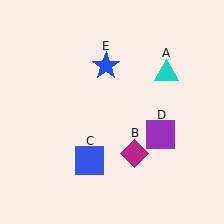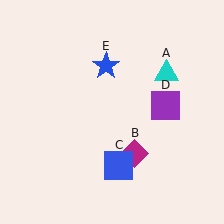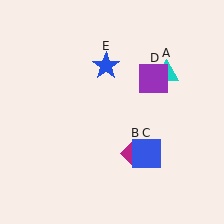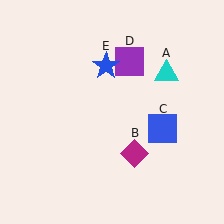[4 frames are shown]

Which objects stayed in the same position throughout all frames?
Cyan triangle (object A) and magenta diamond (object B) and blue star (object E) remained stationary.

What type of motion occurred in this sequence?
The blue square (object C), purple square (object D) rotated counterclockwise around the center of the scene.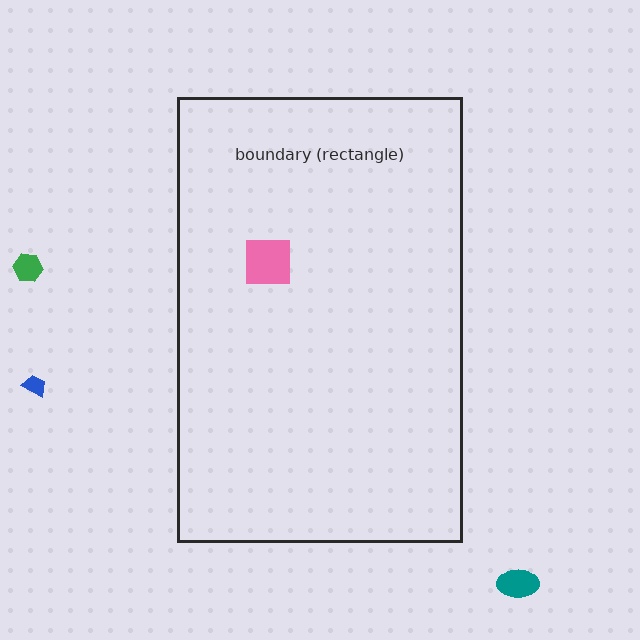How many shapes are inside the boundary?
1 inside, 3 outside.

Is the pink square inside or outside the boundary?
Inside.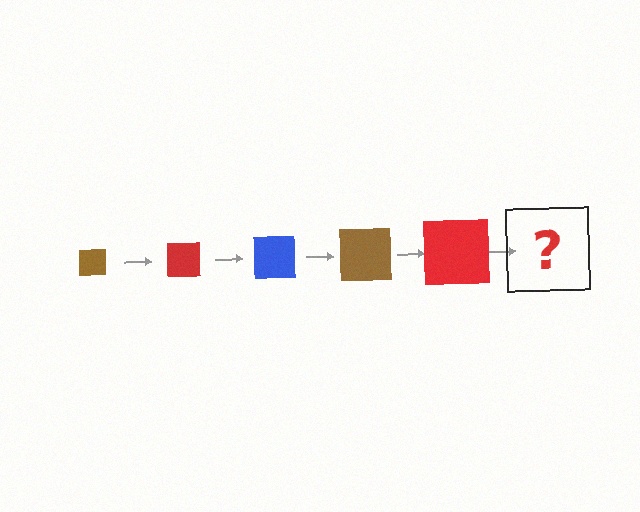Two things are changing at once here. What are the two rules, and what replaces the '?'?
The two rules are that the square grows larger each step and the color cycles through brown, red, and blue. The '?' should be a blue square, larger than the previous one.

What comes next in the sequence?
The next element should be a blue square, larger than the previous one.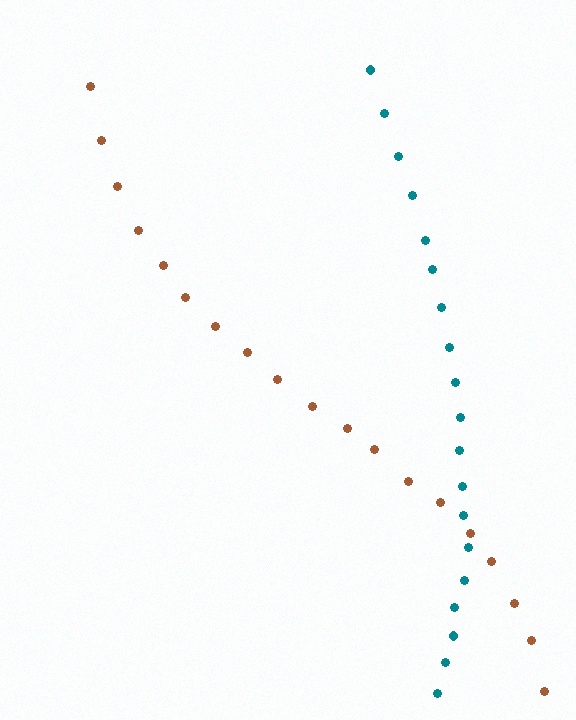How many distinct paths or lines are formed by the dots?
There are 2 distinct paths.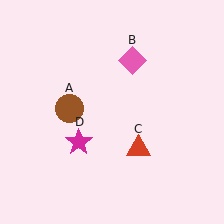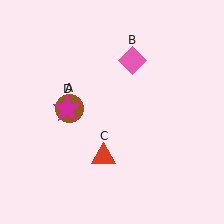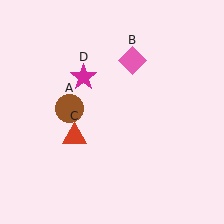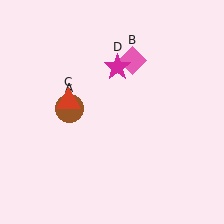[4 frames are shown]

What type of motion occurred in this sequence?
The red triangle (object C), magenta star (object D) rotated clockwise around the center of the scene.